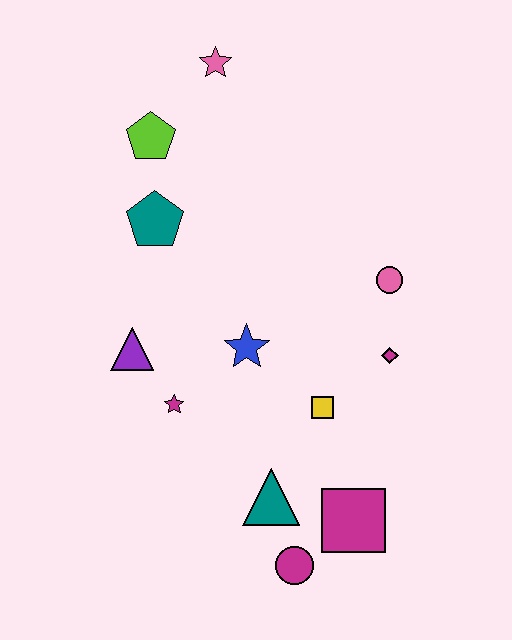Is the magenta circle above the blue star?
No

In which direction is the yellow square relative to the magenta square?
The yellow square is above the magenta square.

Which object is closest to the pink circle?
The magenta diamond is closest to the pink circle.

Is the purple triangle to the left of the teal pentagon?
Yes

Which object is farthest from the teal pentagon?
The magenta circle is farthest from the teal pentagon.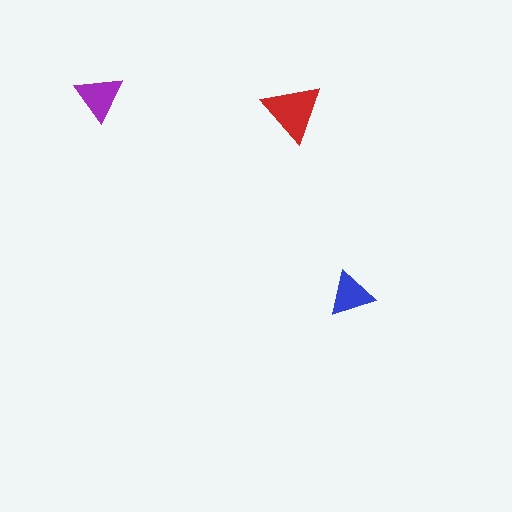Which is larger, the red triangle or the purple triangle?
The red one.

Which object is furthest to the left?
The purple triangle is leftmost.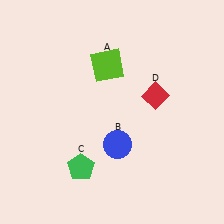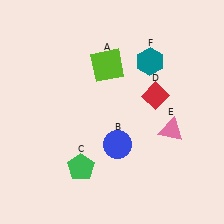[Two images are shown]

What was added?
A pink triangle (E), a teal hexagon (F) were added in Image 2.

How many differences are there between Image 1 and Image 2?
There are 2 differences between the two images.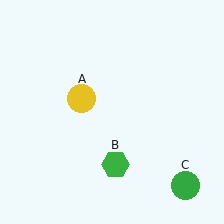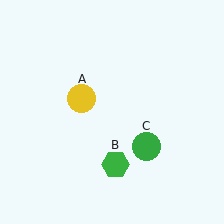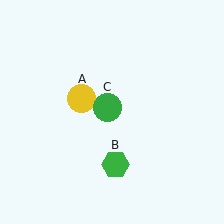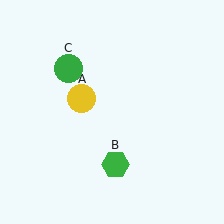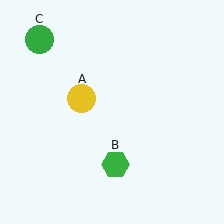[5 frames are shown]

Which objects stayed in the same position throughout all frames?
Yellow circle (object A) and green hexagon (object B) remained stationary.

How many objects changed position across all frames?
1 object changed position: green circle (object C).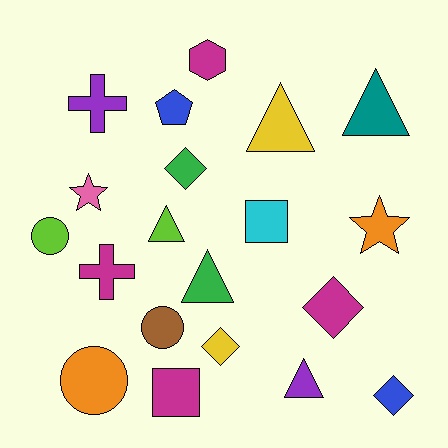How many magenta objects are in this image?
There are 4 magenta objects.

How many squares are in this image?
There are 2 squares.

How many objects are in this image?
There are 20 objects.